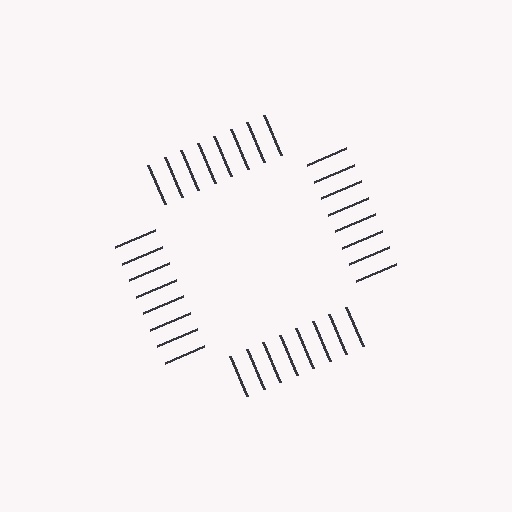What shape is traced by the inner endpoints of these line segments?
An illusory square — the line segments terminate on its edges but no continuous stroke is drawn.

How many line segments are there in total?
32 — 8 along each of the 4 edges.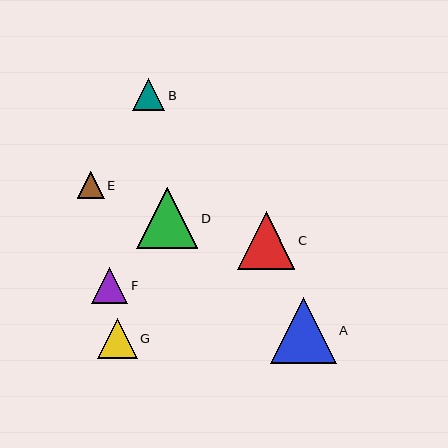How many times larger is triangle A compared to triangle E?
Triangle A is approximately 2.4 times the size of triangle E.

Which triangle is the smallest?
Triangle E is the smallest with a size of approximately 27 pixels.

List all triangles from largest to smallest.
From largest to smallest: A, D, C, G, F, B, E.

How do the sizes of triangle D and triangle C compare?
Triangle D and triangle C are approximately the same size.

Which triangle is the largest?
Triangle A is the largest with a size of approximately 66 pixels.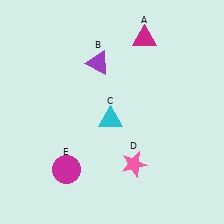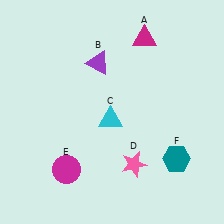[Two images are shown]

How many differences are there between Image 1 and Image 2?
There is 1 difference between the two images.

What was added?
A teal hexagon (F) was added in Image 2.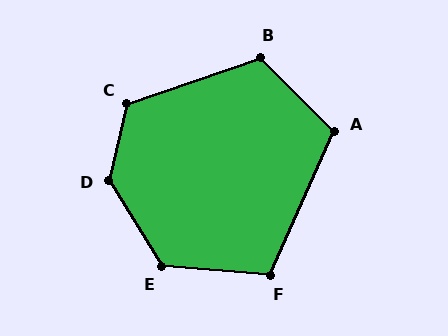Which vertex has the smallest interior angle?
F, at approximately 110 degrees.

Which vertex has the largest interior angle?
D, at approximately 134 degrees.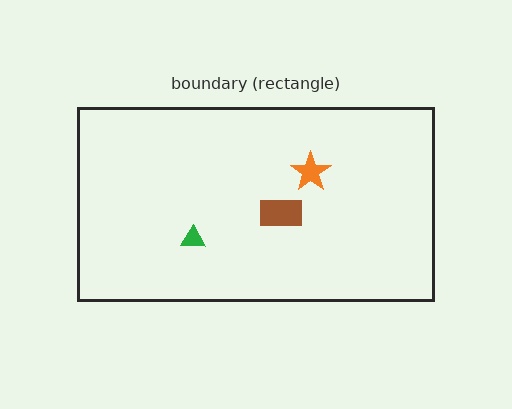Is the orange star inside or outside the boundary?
Inside.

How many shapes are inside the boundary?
3 inside, 0 outside.